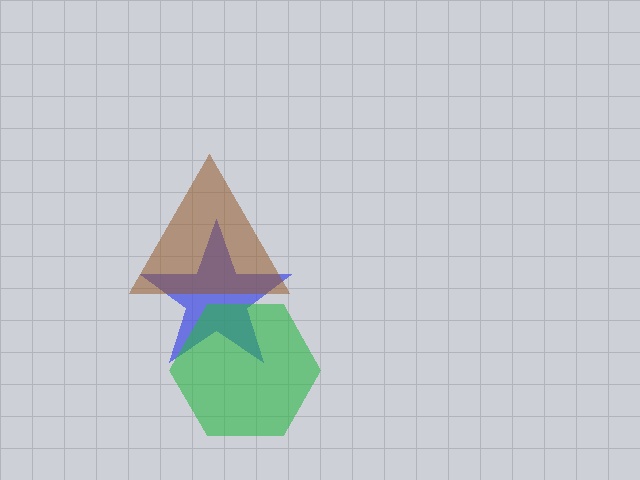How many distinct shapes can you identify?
There are 3 distinct shapes: a blue star, a green hexagon, a brown triangle.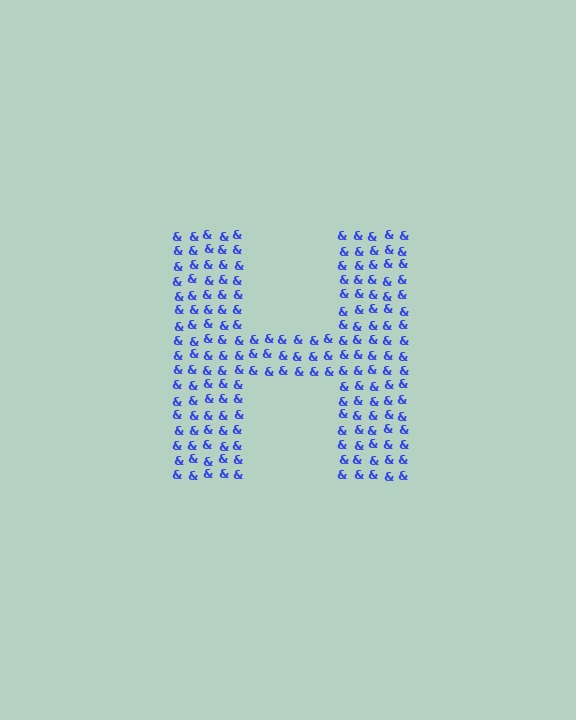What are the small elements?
The small elements are ampersands.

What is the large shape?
The large shape is the letter H.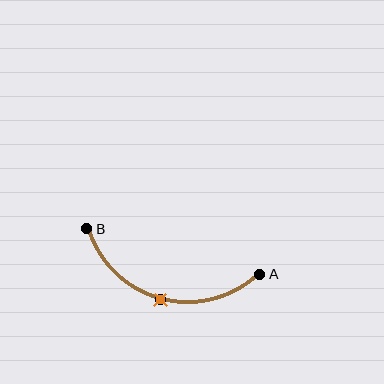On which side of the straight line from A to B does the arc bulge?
The arc bulges below the straight line connecting A and B.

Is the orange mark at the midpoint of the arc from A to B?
Yes. The orange mark lies on the arc at equal arc-length from both A and B — it is the arc midpoint.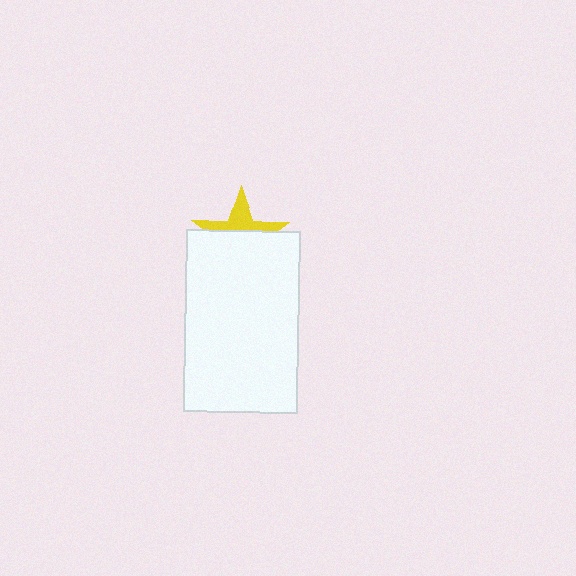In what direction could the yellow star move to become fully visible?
The yellow star could move up. That would shift it out from behind the white rectangle entirely.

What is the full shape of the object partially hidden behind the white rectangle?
The partially hidden object is a yellow star.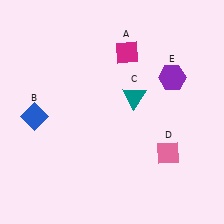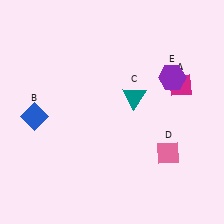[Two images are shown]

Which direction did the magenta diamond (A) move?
The magenta diamond (A) moved right.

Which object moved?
The magenta diamond (A) moved right.